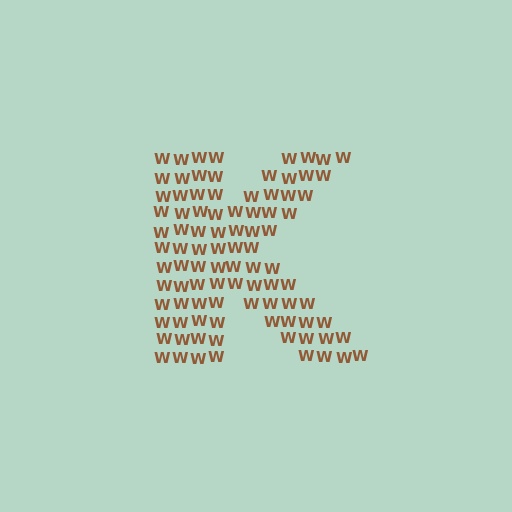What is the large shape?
The large shape is the letter K.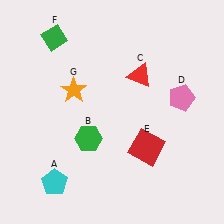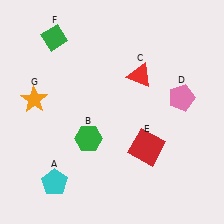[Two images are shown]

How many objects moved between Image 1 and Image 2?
1 object moved between the two images.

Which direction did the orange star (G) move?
The orange star (G) moved left.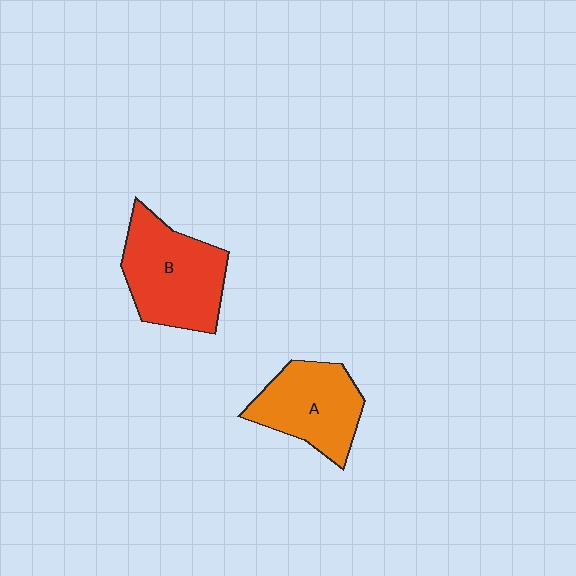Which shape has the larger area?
Shape B (red).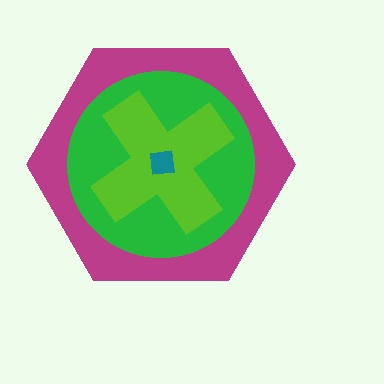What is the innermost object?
The teal square.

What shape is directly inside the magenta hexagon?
The green circle.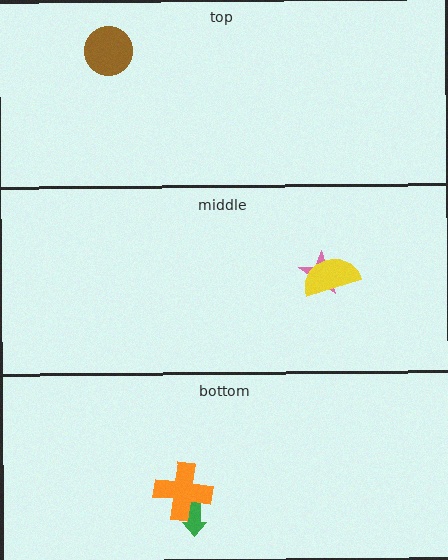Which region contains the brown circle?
The top region.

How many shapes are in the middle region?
2.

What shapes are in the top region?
The brown circle.